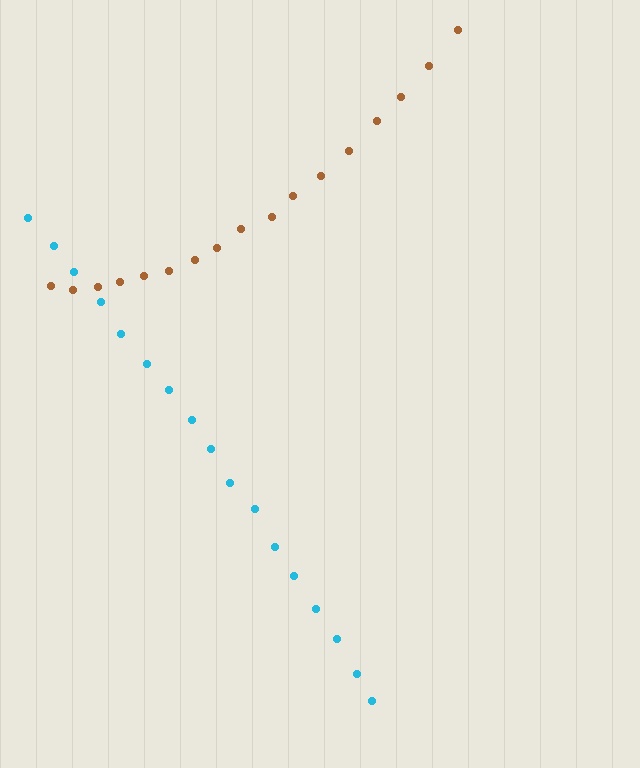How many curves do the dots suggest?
There are 2 distinct paths.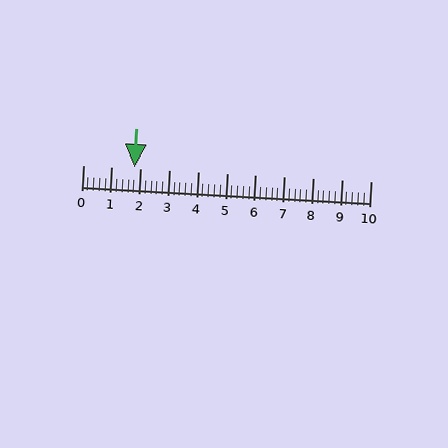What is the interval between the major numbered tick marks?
The major tick marks are spaced 1 units apart.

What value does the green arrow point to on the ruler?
The green arrow points to approximately 1.8.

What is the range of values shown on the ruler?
The ruler shows values from 0 to 10.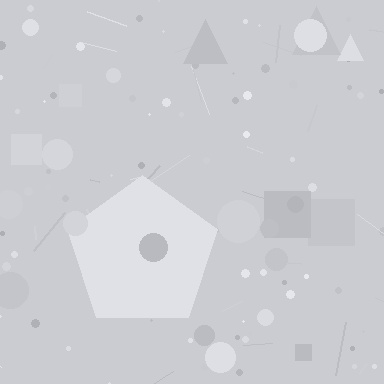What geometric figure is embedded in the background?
A pentagon is embedded in the background.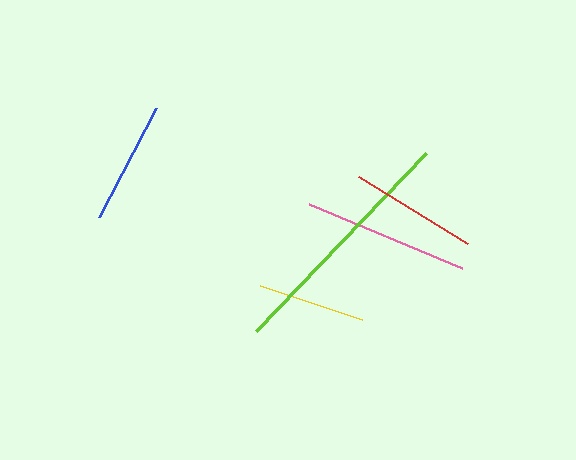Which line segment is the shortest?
The yellow line is the shortest at approximately 108 pixels.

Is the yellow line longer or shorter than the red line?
The red line is longer than the yellow line.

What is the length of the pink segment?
The pink segment is approximately 166 pixels long.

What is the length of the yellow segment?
The yellow segment is approximately 108 pixels long.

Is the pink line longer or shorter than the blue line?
The pink line is longer than the blue line.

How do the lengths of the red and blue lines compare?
The red and blue lines are approximately the same length.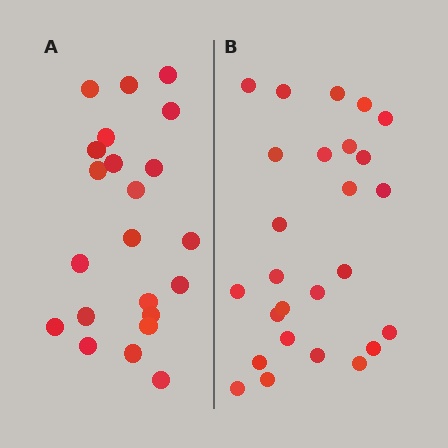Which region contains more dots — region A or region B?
Region B (the right region) has more dots.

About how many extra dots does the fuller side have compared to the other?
Region B has about 4 more dots than region A.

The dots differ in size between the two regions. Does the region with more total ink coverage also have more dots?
No. Region A has more total ink coverage because its dots are larger, but region B actually contains more individual dots. Total area can be misleading — the number of items is what matters here.